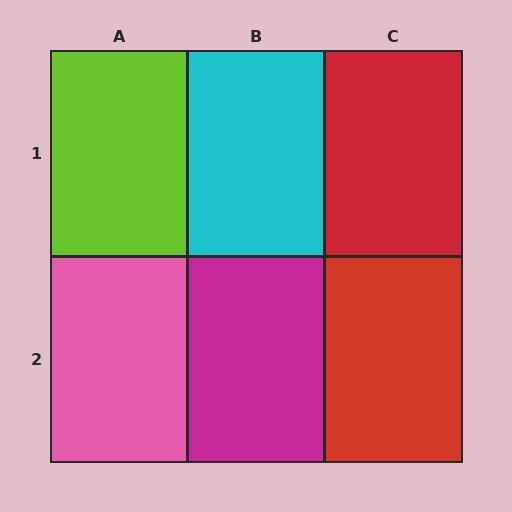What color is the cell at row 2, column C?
Red.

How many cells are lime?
1 cell is lime.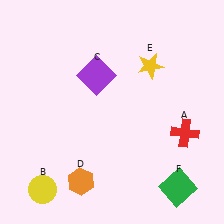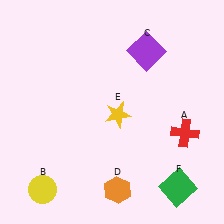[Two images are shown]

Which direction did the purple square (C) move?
The purple square (C) moved right.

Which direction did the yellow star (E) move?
The yellow star (E) moved down.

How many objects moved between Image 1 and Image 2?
3 objects moved between the two images.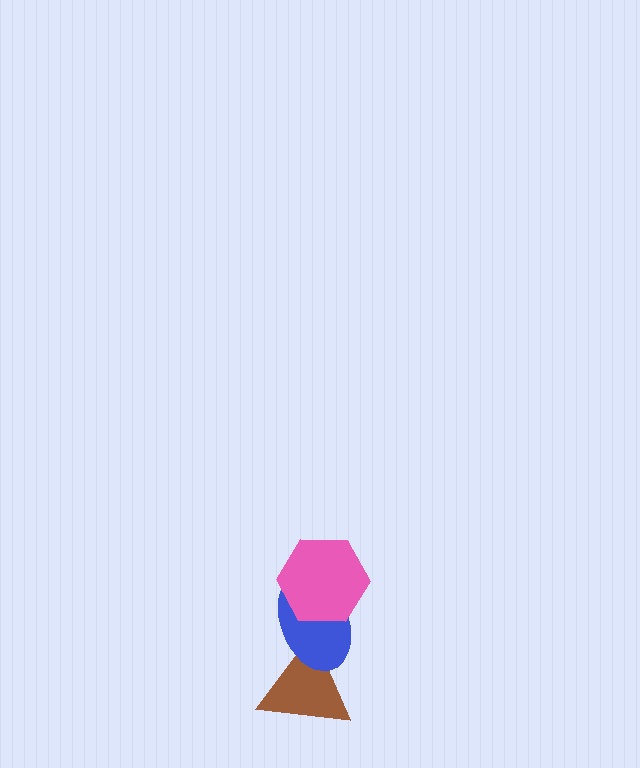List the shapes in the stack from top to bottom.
From top to bottom: the pink hexagon, the blue ellipse, the brown triangle.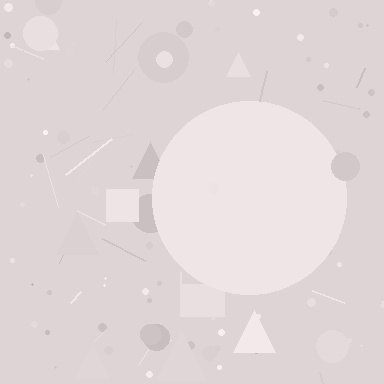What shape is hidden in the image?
A circle is hidden in the image.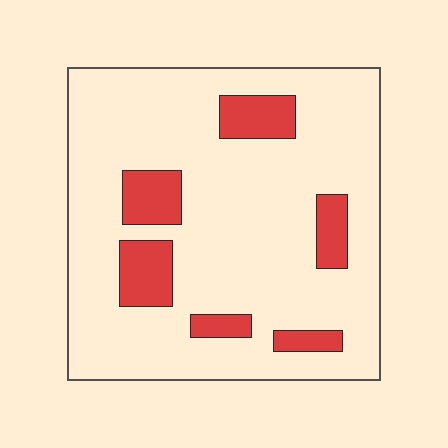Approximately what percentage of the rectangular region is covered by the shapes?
Approximately 15%.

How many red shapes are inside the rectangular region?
6.